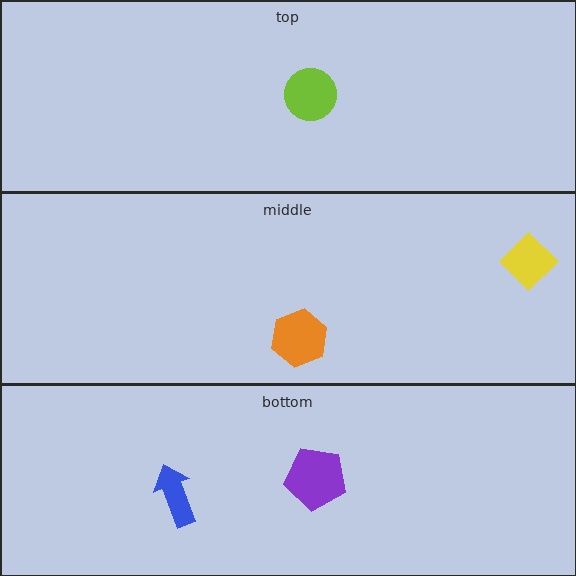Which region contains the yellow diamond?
The middle region.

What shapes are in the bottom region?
The blue arrow, the purple pentagon.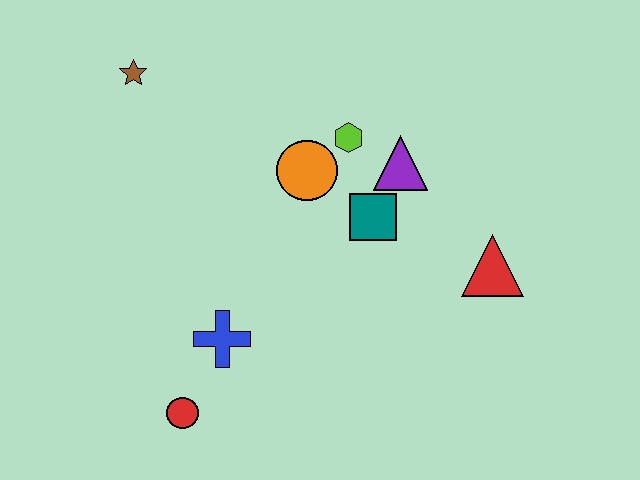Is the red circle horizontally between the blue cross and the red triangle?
No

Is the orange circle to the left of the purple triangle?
Yes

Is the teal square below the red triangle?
No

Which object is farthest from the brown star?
The red triangle is farthest from the brown star.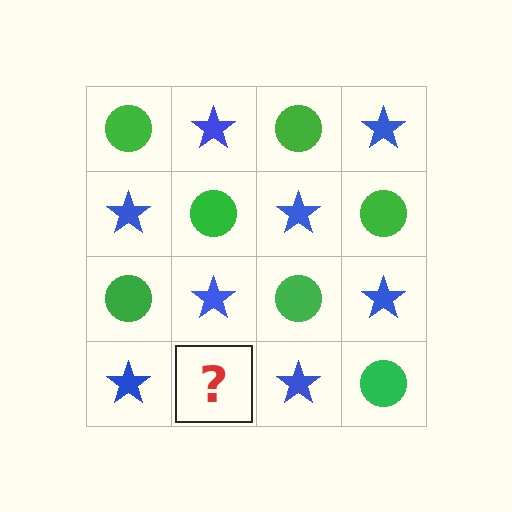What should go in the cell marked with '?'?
The missing cell should contain a green circle.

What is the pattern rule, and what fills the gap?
The rule is that it alternates green circle and blue star in a checkerboard pattern. The gap should be filled with a green circle.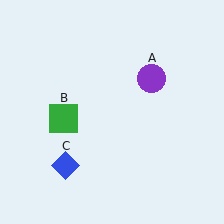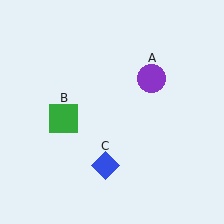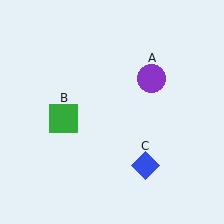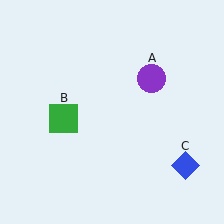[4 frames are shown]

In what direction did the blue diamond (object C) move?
The blue diamond (object C) moved right.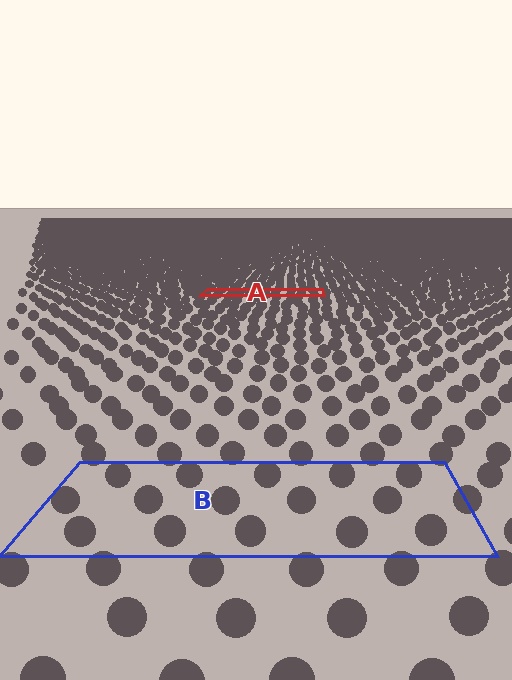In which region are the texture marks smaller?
The texture marks are smaller in region A, because it is farther away.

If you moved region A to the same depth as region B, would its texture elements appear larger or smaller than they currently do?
They would appear larger. At a closer depth, the same texture elements are projected at a bigger on-screen size.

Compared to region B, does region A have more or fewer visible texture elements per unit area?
Region A has more texture elements per unit area — they are packed more densely because it is farther away.